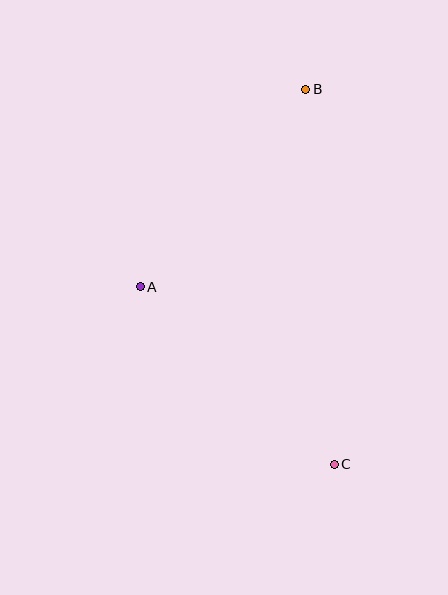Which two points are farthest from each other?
Points B and C are farthest from each other.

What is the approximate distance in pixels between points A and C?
The distance between A and C is approximately 263 pixels.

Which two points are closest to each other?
Points A and B are closest to each other.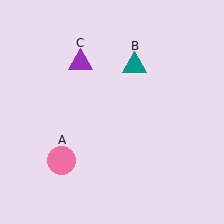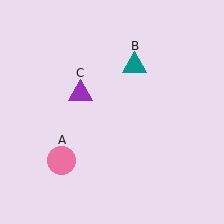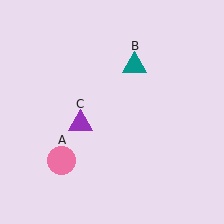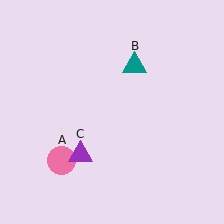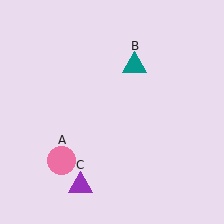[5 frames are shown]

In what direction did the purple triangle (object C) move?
The purple triangle (object C) moved down.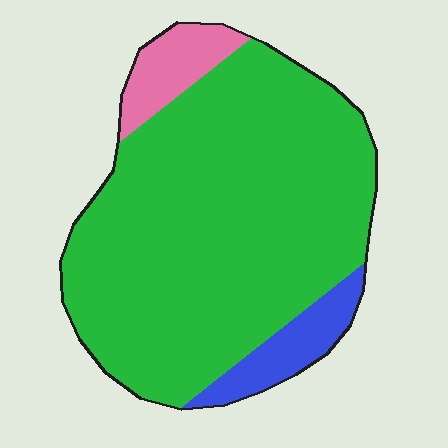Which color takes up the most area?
Green, at roughly 85%.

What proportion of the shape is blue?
Blue takes up about one tenth (1/10) of the shape.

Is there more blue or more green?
Green.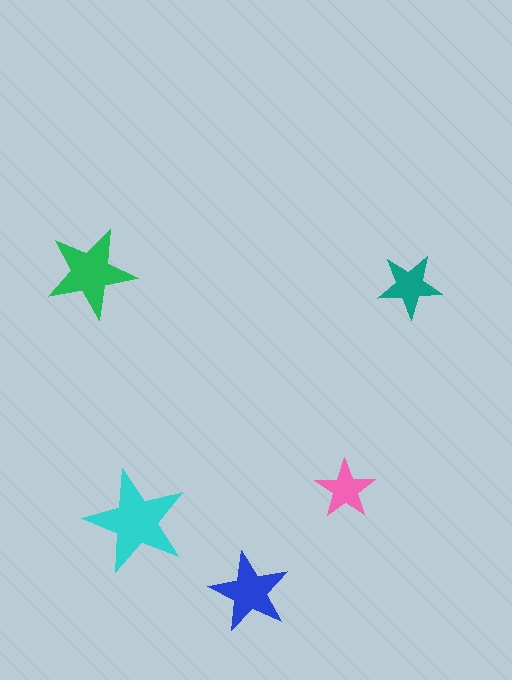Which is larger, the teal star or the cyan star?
The cyan one.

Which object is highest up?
The green star is topmost.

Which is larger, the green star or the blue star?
The green one.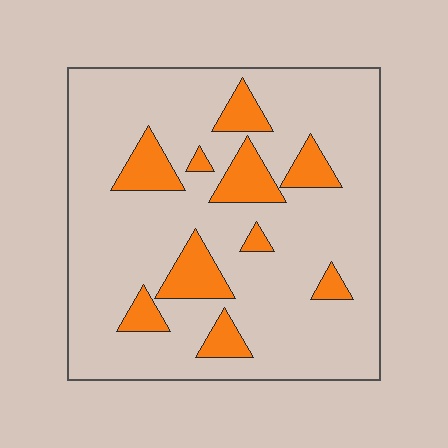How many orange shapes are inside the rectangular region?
10.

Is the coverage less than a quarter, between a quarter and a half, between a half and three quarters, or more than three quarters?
Less than a quarter.